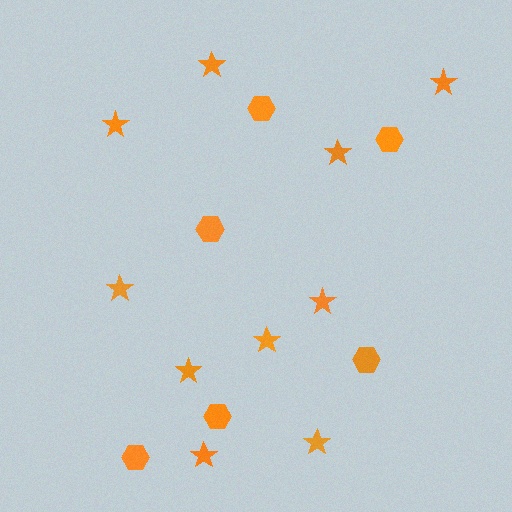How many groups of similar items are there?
There are 2 groups: one group of hexagons (6) and one group of stars (10).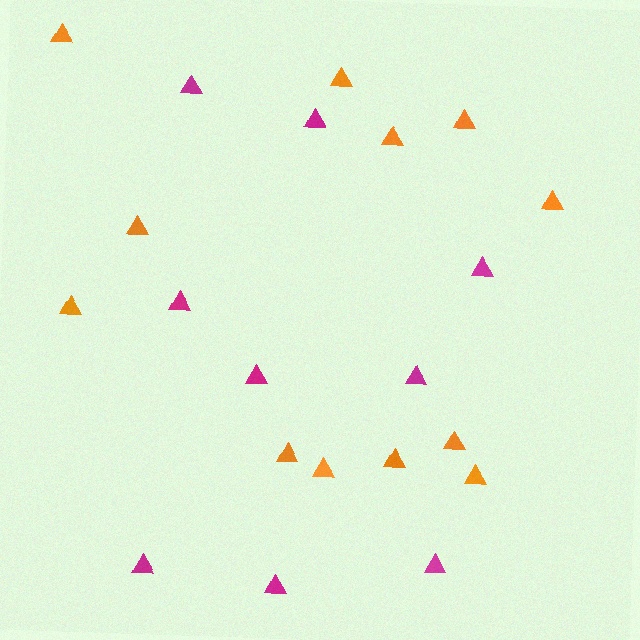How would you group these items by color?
There are 2 groups: one group of magenta triangles (9) and one group of orange triangles (12).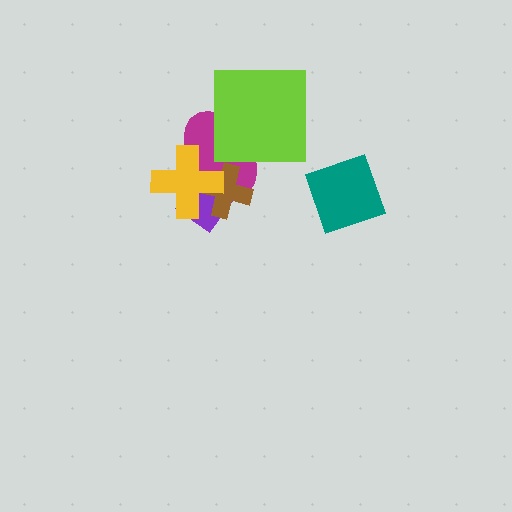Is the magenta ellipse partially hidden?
Yes, it is partially covered by another shape.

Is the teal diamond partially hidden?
No, no other shape covers it.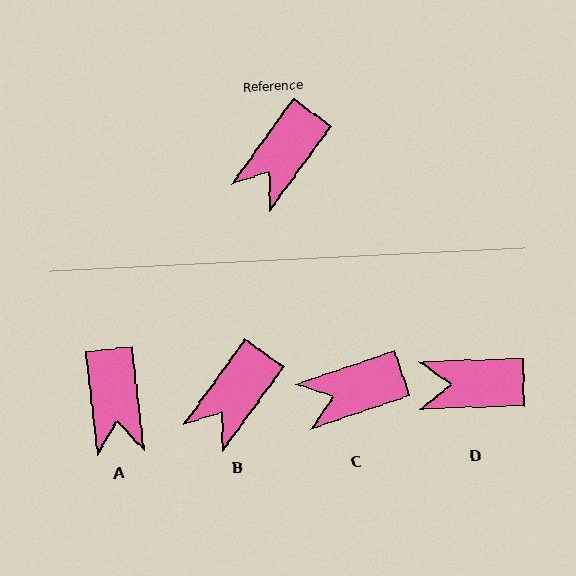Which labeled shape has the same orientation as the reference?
B.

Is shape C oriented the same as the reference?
No, it is off by about 35 degrees.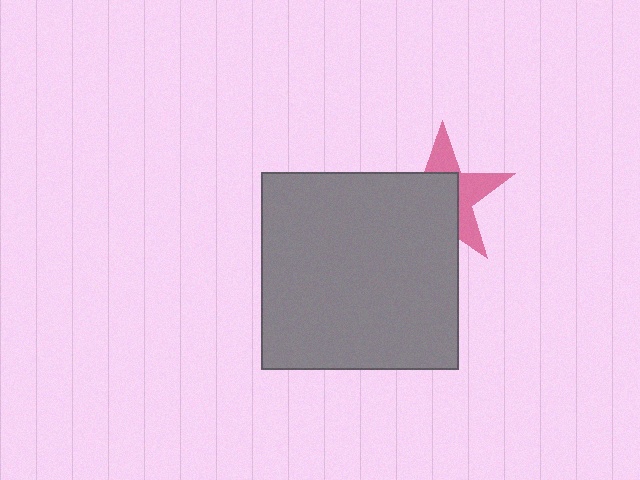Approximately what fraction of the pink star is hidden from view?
Roughly 58% of the pink star is hidden behind the gray square.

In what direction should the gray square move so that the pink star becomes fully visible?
The gray square should move toward the lower-left. That is the shortest direction to clear the overlap and leave the pink star fully visible.